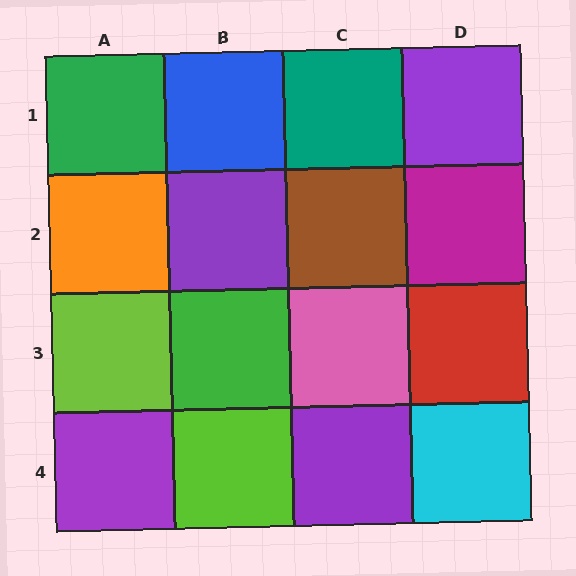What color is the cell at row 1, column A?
Green.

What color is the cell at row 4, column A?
Purple.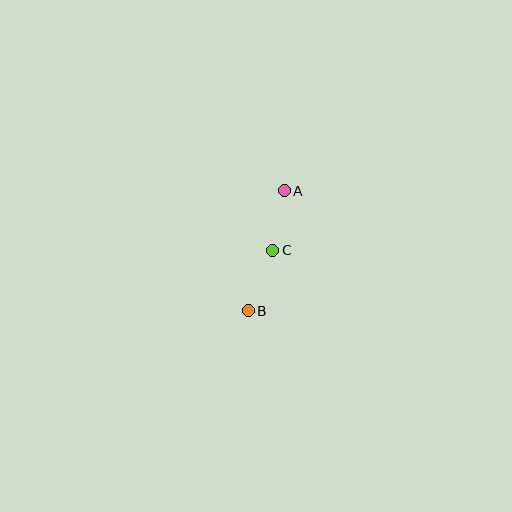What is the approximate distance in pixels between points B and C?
The distance between B and C is approximately 65 pixels.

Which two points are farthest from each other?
Points A and B are farthest from each other.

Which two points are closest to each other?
Points A and C are closest to each other.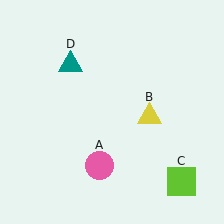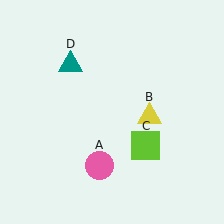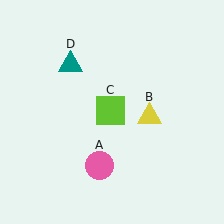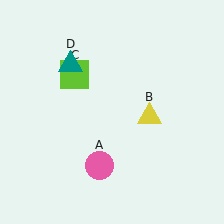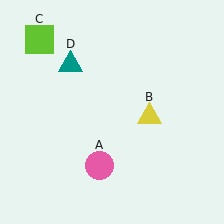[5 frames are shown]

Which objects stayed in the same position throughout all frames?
Pink circle (object A) and yellow triangle (object B) and teal triangle (object D) remained stationary.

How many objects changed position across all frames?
1 object changed position: lime square (object C).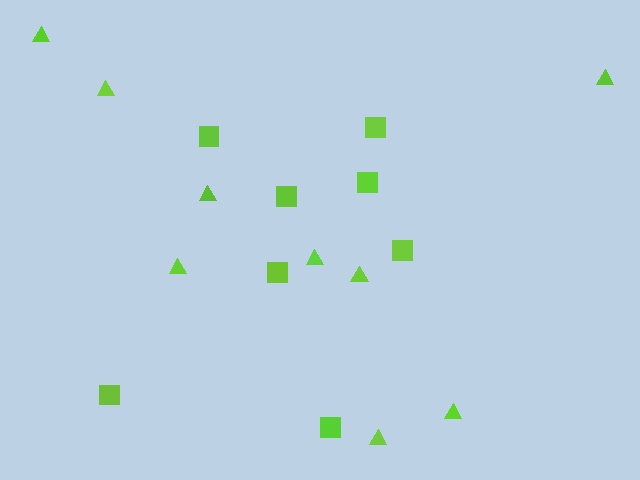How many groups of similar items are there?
There are 2 groups: one group of triangles (9) and one group of squares (8).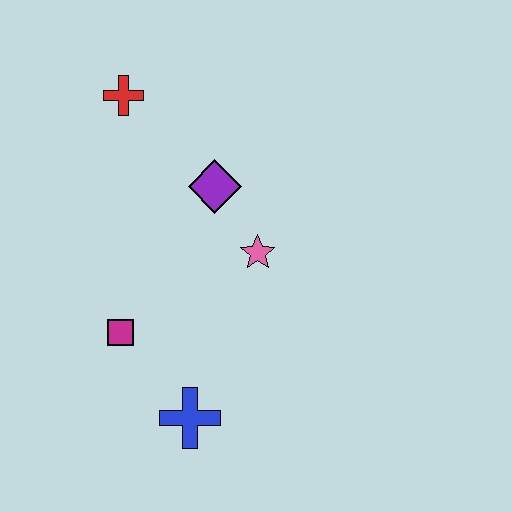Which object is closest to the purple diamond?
The pink star is closest to the purple diamond.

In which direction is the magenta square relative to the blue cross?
The magenta square is above the blue cross.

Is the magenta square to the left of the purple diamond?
Yes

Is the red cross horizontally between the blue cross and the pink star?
No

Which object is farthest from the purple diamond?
The blue cross is farthest from the purple diamond.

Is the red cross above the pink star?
Yes